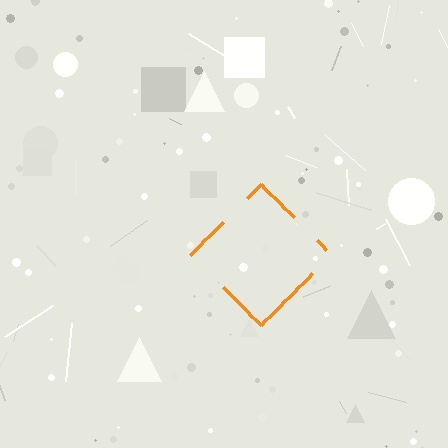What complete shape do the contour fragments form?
The contour fragments form a diamond.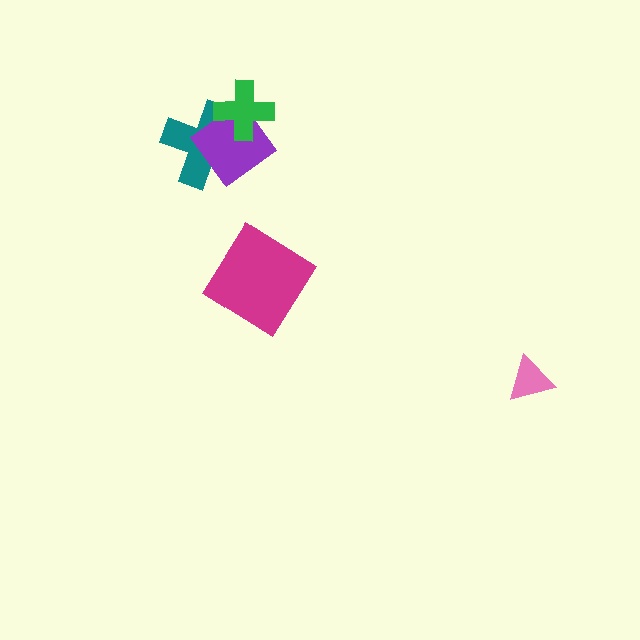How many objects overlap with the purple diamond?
2 objects overlap with the purple diamond.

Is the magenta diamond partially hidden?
No, no other shape covers it.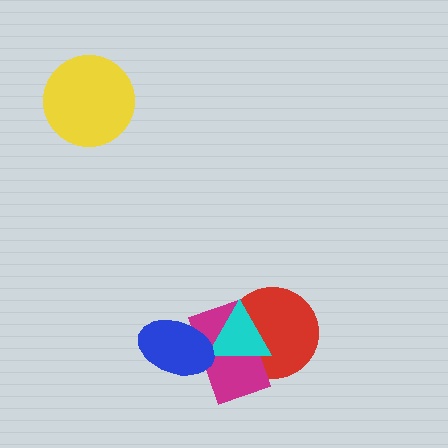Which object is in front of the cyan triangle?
The blue ellipse is in front of the cyan triangle.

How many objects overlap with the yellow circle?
0 objects overlap with the yellow circle.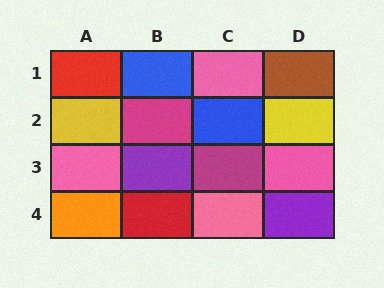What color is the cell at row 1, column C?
Pink.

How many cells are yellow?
2 cells are yellow.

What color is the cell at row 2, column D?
Yellow.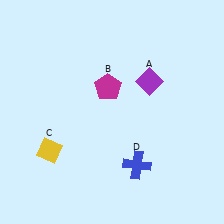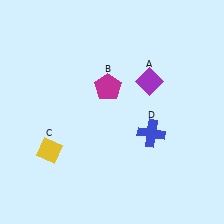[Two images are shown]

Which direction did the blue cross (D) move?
The blue cross (D) moved up.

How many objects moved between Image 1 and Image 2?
1 object moved between the two images.